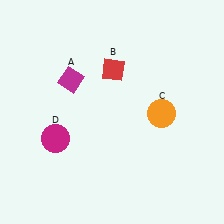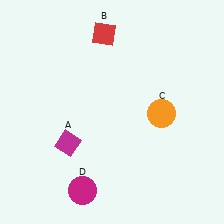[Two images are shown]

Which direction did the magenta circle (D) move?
The magenta circle (D) moved down.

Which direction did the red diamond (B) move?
The red diamond (B) moved up.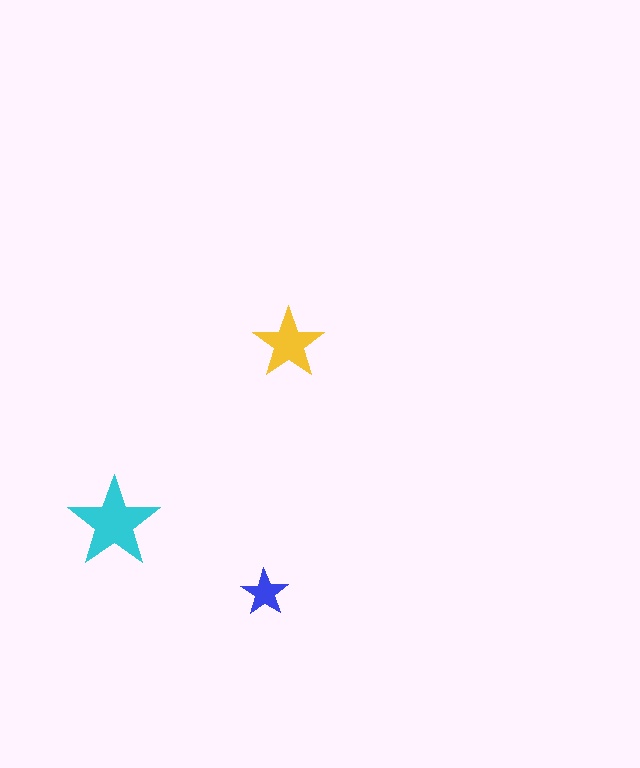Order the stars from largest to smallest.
the cyan one, the yellow one, the blue one.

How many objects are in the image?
There are 3 objects in the image.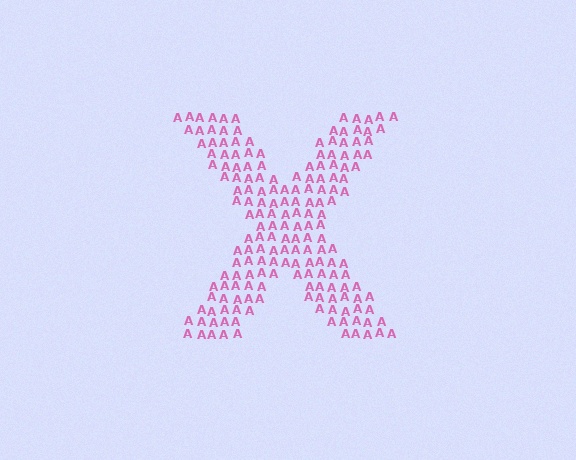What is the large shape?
The large shape is the letter X.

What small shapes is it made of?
It is made of small letter A's.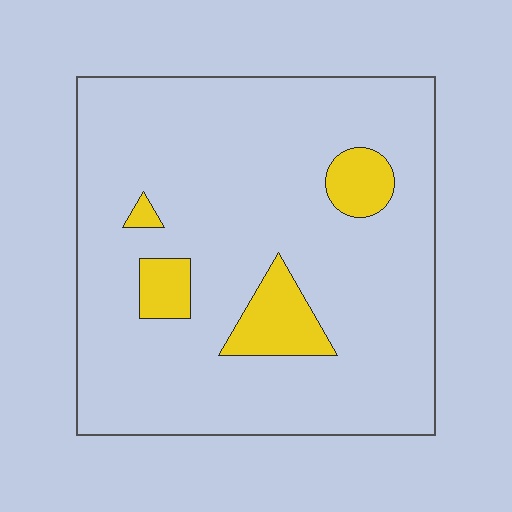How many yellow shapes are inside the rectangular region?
4.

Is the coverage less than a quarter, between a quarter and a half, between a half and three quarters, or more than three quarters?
Less than a quarter.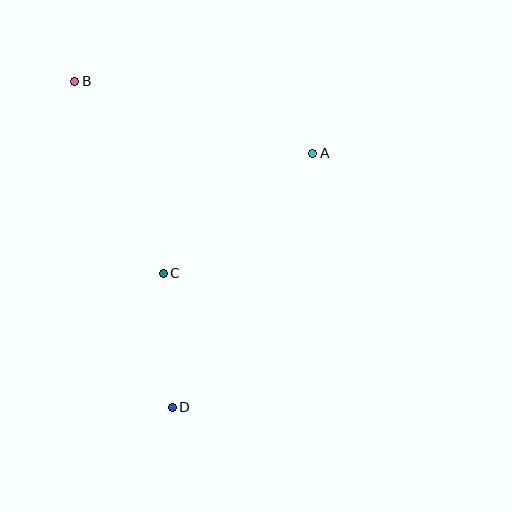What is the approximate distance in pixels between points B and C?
The distance between B and C is approximately 212 pixels.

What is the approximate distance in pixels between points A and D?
The distance between A and D is approximately 290 pixels.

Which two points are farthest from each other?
Points B and D are farthest from each other.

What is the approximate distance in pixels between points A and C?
The distance between A and C is approximately 191 pixels.